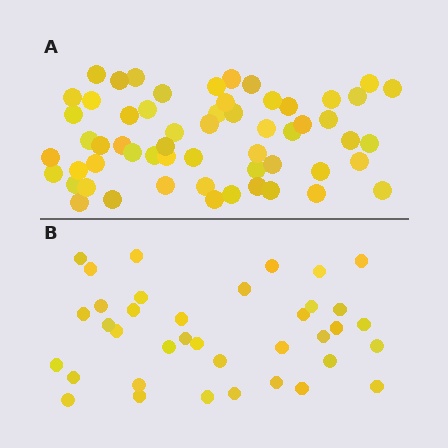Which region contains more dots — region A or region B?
Region A (the top region) has more dots.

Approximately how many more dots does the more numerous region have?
Region A has approximately 20 more dots than region B.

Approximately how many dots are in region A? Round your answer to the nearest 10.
About 60 dots. (The exact count is 58, which rounds to 60.)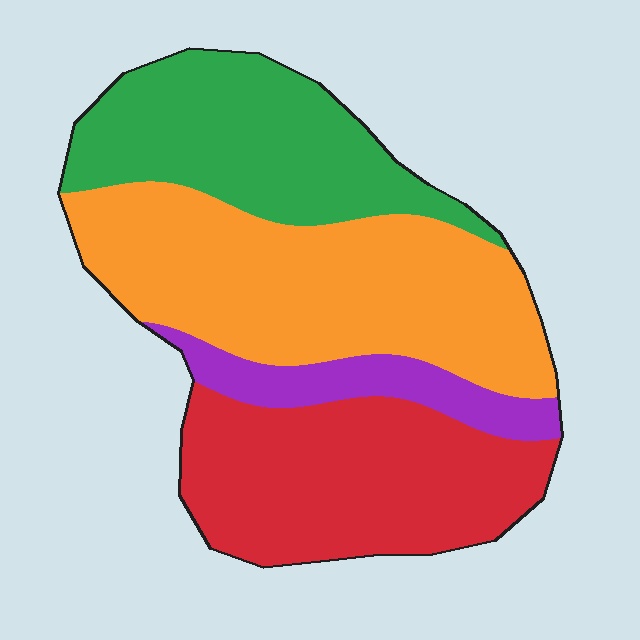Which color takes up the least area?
Purple, at roughly 10%.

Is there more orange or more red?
Orange.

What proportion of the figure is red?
Red takes up about one quarter (1/4) of the figure.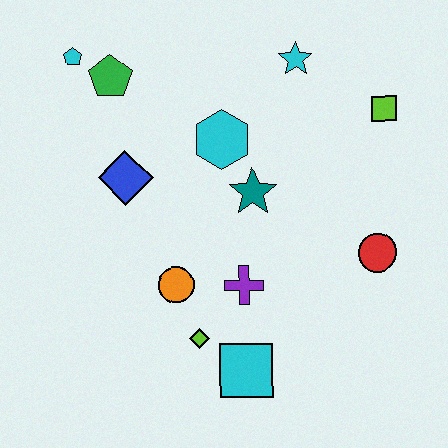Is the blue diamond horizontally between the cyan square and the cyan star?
No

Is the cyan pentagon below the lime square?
No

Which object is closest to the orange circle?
The lime diamond is closest to the orange circle.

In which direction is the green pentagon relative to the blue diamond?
The green pentagon is above the blue diamond.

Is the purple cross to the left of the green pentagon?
No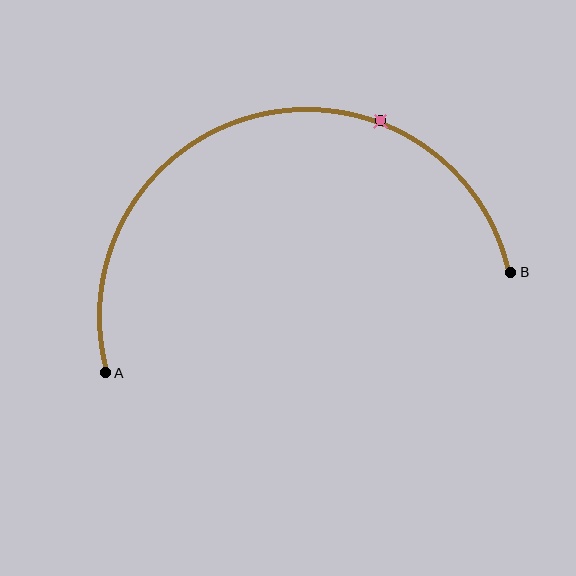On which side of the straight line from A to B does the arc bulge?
The arc bulges above the straight line connecting A and B.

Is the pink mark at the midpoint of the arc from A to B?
No. The pink mark lies on the arc but is closer to endpoint B. The arc midpoint would be at the point on the curve equidistant along the arc from both A and B.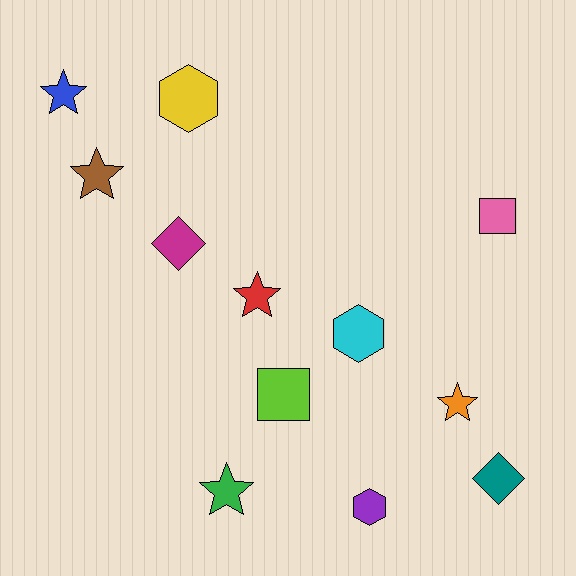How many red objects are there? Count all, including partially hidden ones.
There is 1 red object.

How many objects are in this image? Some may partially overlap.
There are 12 objects.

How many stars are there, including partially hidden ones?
There are 5 stars.